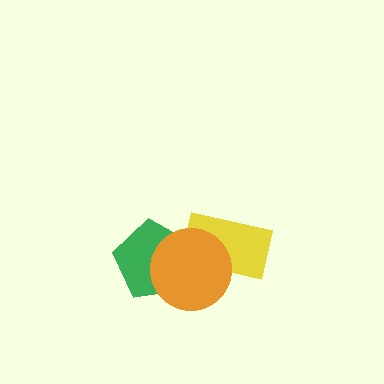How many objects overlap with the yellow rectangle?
2 objects overlap with the yellow rectangle.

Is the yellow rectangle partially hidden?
Yes, it is partially covered by another shape.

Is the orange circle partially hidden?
No, no other shape covers it.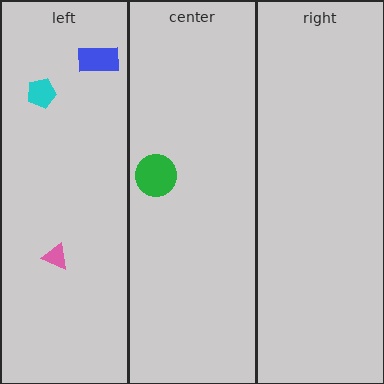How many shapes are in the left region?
3.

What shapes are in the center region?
The green circle.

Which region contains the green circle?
The center region.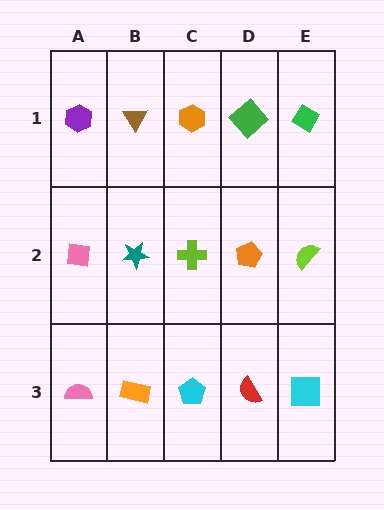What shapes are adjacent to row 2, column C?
An orange hexagon (row 1, column C), a cyan pentagon (row 3, column C), a teal star (row 2, column B), an orange pentagon (row 2, column D).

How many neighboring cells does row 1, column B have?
3.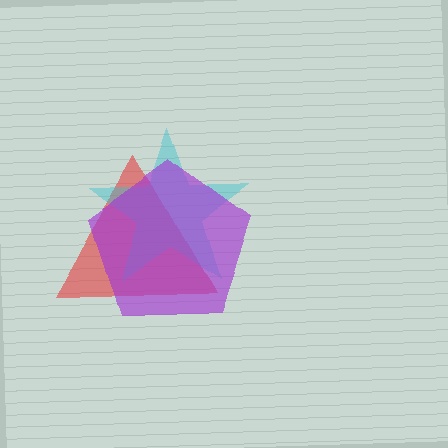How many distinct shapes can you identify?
There are 3 distinct shapes: a red triangle, a cyan star, a purple pentagon.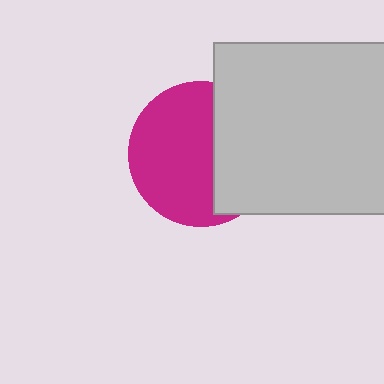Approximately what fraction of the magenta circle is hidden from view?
Roughly 38% of the magenta circle is hidden behind the light gray square.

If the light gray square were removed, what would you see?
You would see the complete magenta circle.